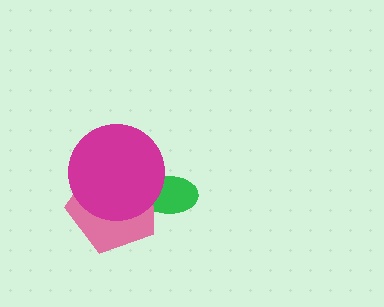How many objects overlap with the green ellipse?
2 objects overlap with the green ellipse.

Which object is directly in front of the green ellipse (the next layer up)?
The pink pentagon is directly in front of the green ellipse.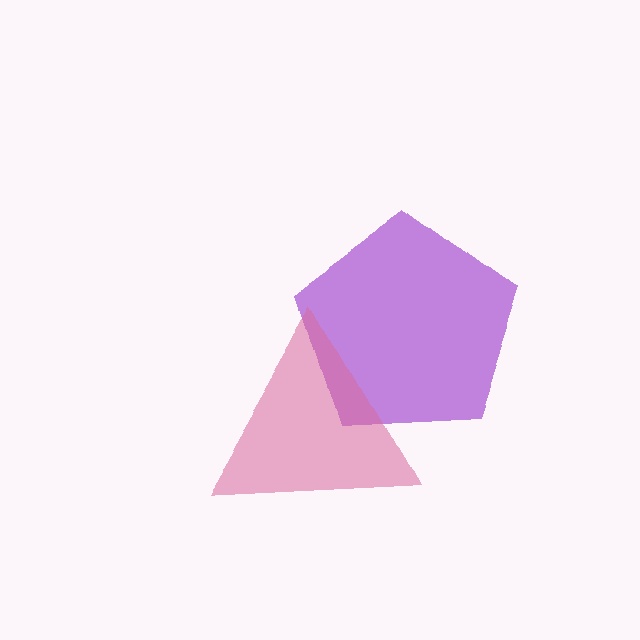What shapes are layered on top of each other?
The layered shapes are: a purple pentagon, a pink triangle.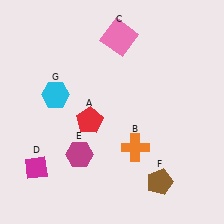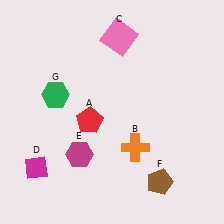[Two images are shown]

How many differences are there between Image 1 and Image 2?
There is 1 difference between the two images.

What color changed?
The hexagon (G) changed from cyan in Image 1 to green in Image 2.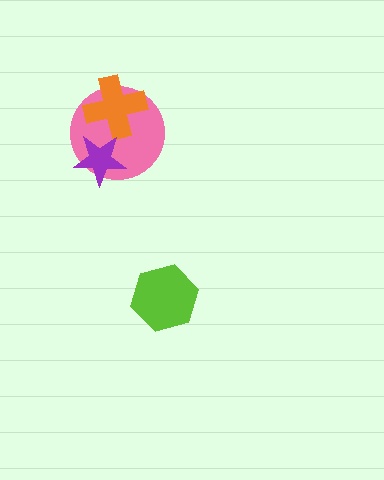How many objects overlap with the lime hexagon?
0 objects overlap with the lime hexagon.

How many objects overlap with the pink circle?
2 objects overlap with the pink circle.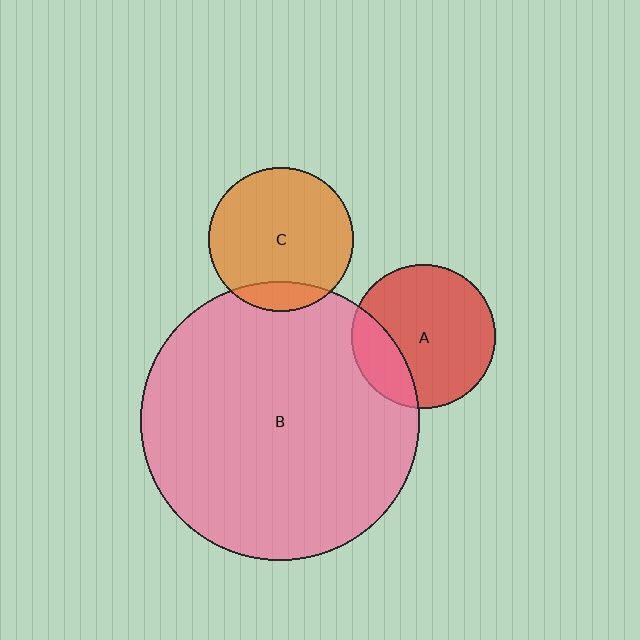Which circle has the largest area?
Circle B (pink).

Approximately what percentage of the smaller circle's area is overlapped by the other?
Approximately 20%.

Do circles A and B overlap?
Yes.